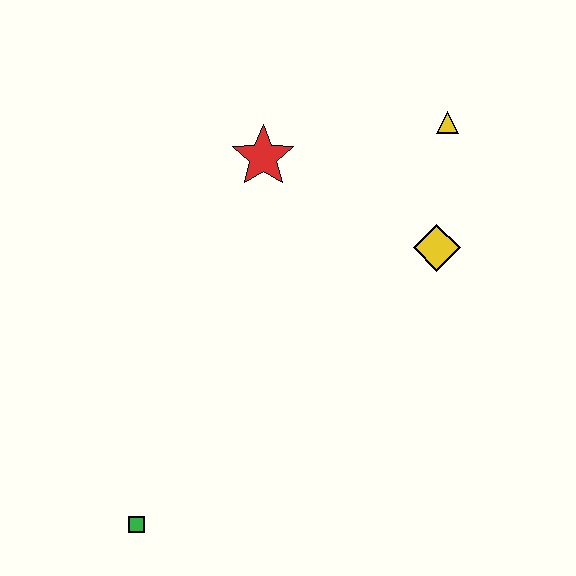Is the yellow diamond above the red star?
No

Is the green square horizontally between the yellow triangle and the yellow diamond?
No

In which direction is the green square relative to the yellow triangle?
The green square is below the yellow triangle.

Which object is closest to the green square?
The red star is closest to the green square.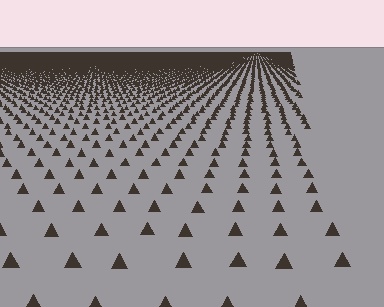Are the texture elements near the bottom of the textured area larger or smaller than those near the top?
Larger. Near the bottom, elements are closer to the viewer and appear at a bigger on-screen size.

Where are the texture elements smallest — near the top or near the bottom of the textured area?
Near the top.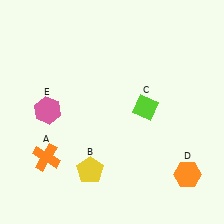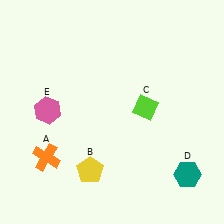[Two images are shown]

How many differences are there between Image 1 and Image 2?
There is 1 difference between the two images.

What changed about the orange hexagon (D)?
In Image 1, D is orange. In Image 2, it changed to teal.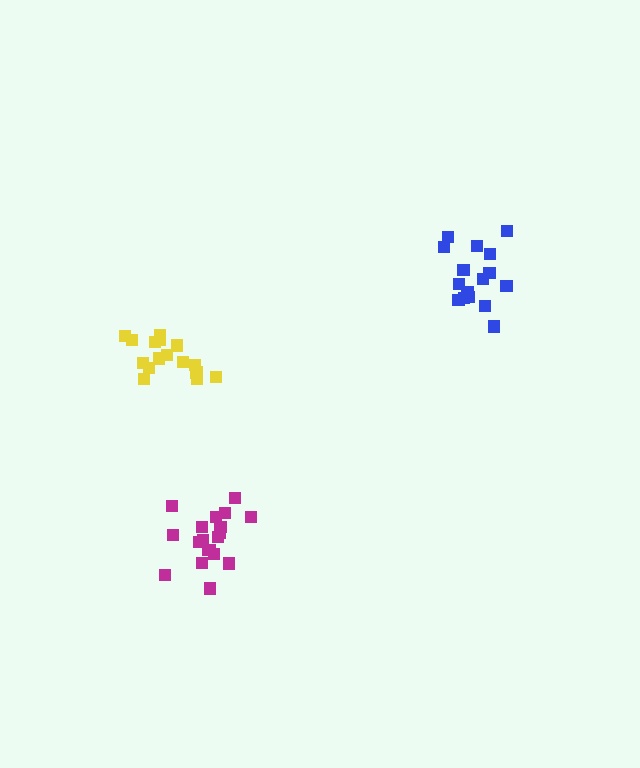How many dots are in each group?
Group 1: 16 dots, Group 2: 16 dots, Group 3: 19 dots (51 total).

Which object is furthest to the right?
The blue cluster is rightmost.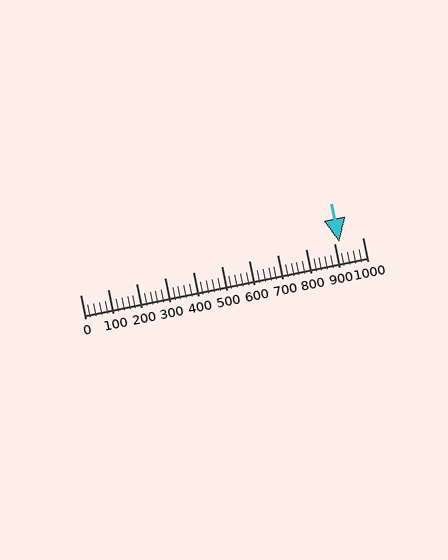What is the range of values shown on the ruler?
The ruler shows values from 0 to 1000.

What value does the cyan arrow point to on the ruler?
The cyan arrow points to approximately 920.